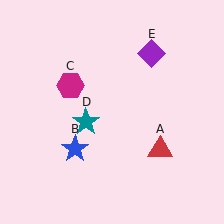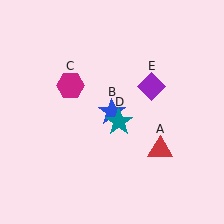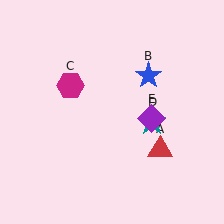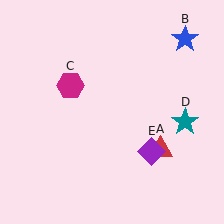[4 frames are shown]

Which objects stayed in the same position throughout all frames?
Red triangle (object A) and magenta hexagon (object C) remained stationary.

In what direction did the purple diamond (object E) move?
The purple diamond (object E) moved down.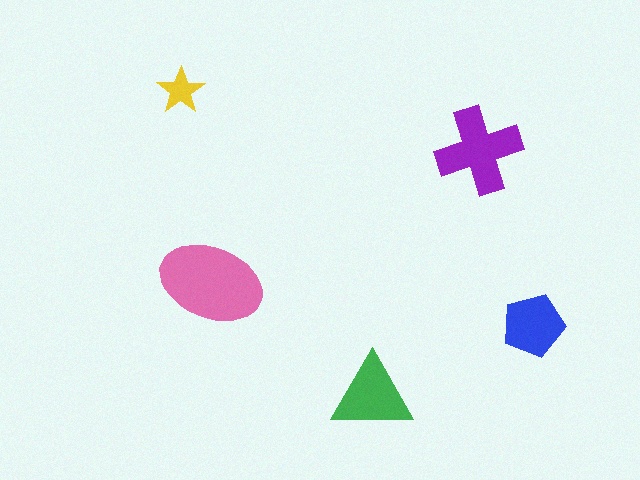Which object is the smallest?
The yellow star.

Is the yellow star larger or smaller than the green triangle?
Smaller.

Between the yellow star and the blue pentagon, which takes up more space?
The blue pentagon.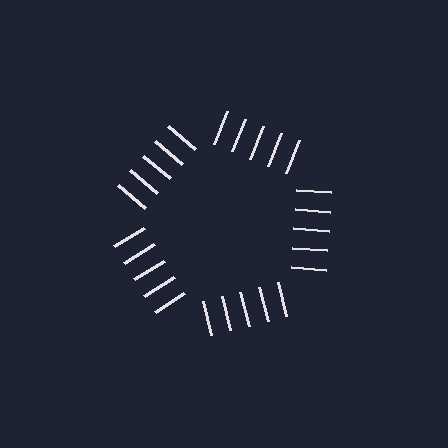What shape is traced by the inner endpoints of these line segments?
An illusory pentagon — the line segments terminate on its edges but no continuous stroke is drawn.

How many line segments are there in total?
25 — 5 along each of the 5 edges.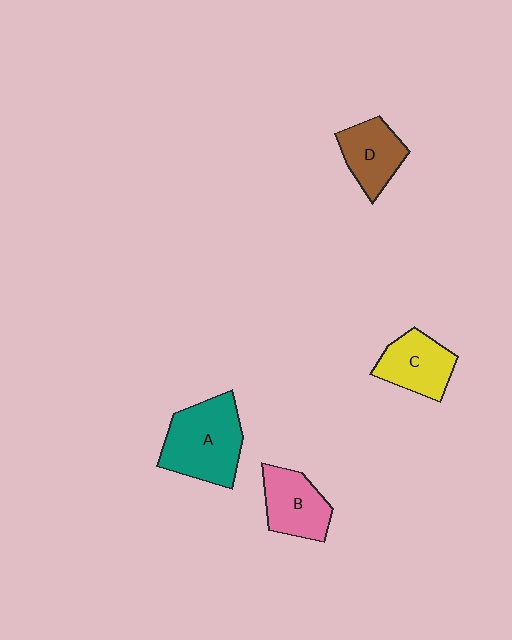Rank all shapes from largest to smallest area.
From largest to smallest: A (teal), B (pink), C (yellow), D (brown).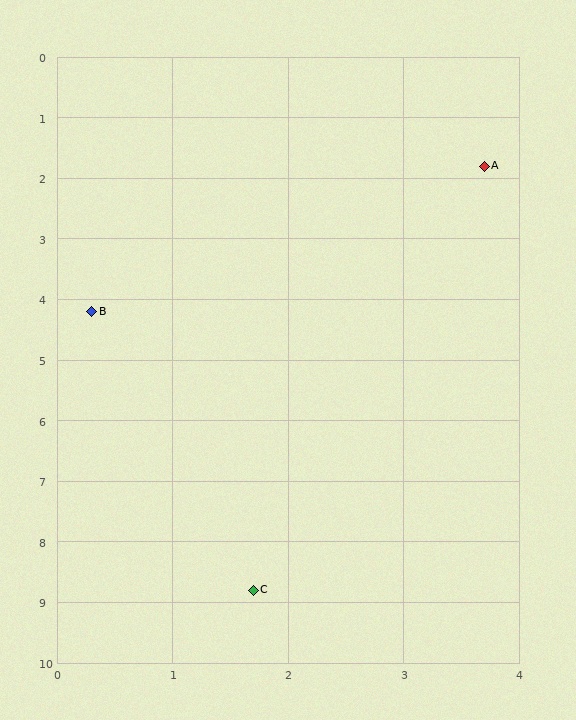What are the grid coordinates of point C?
Point C is at approximately (1.7, 8.8).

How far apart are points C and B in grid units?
Points C and B are about 4.8 grid units apart.